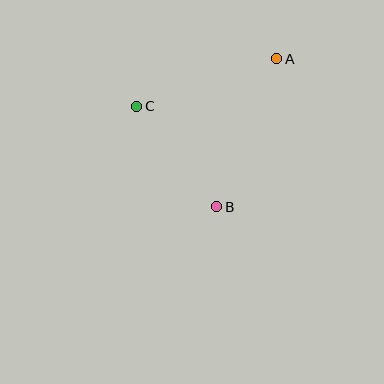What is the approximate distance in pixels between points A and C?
The distance between A and C is approximately 148 pixels.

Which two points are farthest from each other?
Points A and B are farthest from each other.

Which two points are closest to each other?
Points B and C are closest to each other.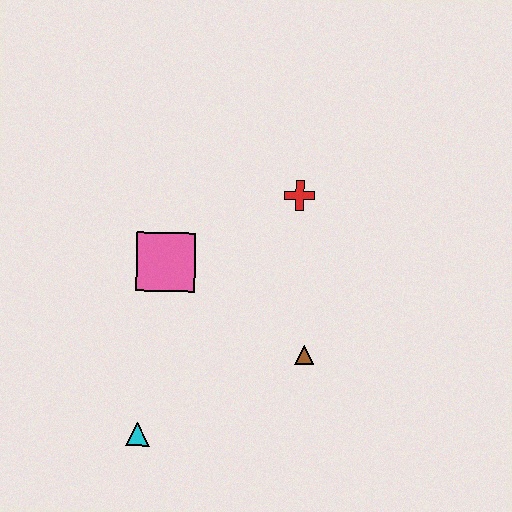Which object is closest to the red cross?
The pink square is closest to the red cross.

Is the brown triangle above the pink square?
No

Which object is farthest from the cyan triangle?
The red cross is farthest from the cyan triangle.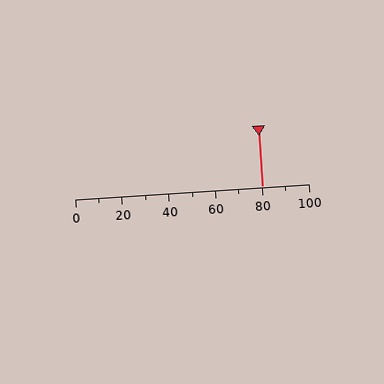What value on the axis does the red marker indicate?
The marker indicates approximately 80.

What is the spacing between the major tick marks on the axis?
The major ticks are spaced 20 apart.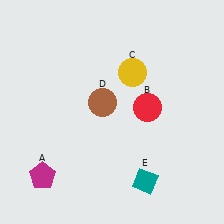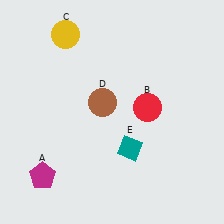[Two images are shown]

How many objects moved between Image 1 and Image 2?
2 objects moved between the two images.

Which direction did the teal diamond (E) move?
The teal diamond (E) moved up.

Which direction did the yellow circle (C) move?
The yellow circle (C) moved left.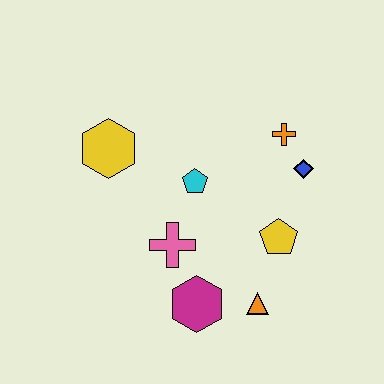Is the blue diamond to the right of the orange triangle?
Yes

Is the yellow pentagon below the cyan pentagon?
Yes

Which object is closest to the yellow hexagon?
The cyan pentagon is closest to the yellow hexagon.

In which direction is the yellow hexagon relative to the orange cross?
The yellow hexagon is to the left of the orange cross.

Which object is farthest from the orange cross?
The magenta hexagon is farthest from the orange cross.